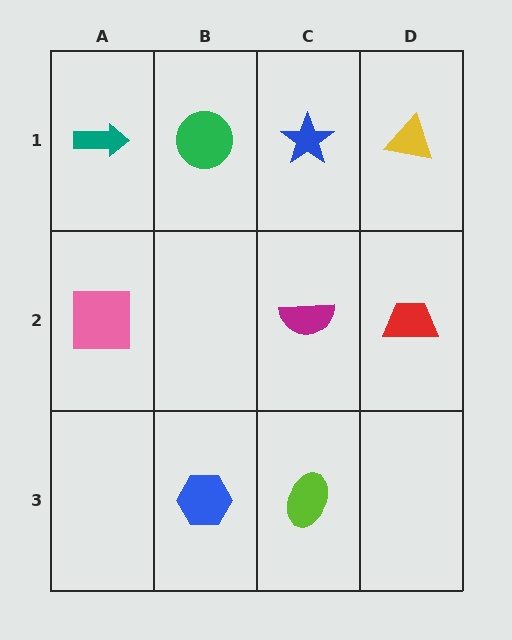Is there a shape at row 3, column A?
No, that cell is empty.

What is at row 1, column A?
A teal arrow.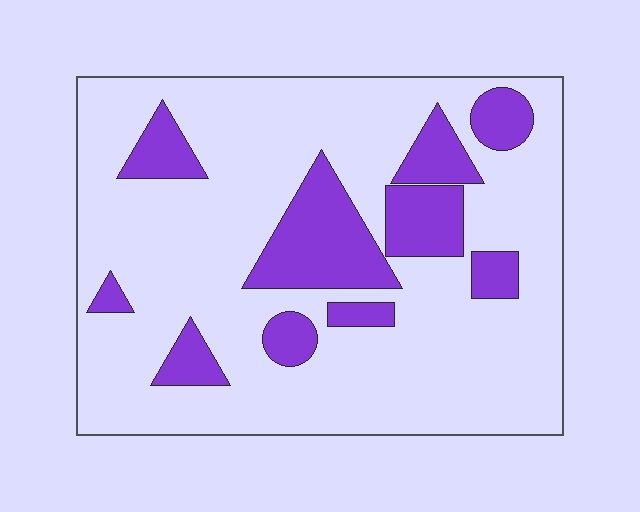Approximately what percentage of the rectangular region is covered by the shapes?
Approximately 20%.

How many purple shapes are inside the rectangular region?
10.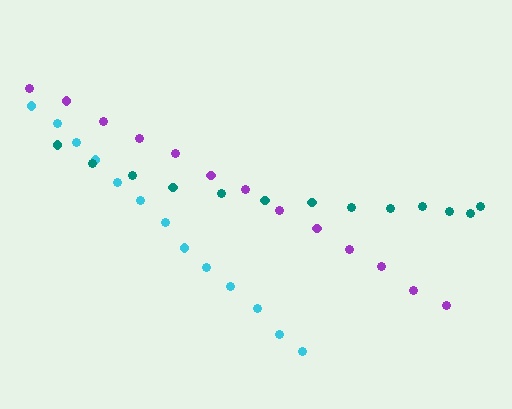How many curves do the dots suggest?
There are 3 distinct paths.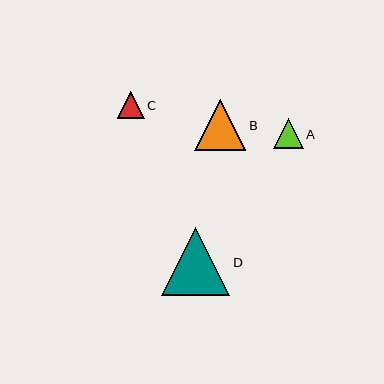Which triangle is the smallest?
Triangle C is the smallest with a size of approximately 27 pixels.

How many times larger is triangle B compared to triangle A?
Triangle B is approximately 1.7 times the size of triangle A.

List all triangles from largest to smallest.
From largest to smallest: D, B, A, C.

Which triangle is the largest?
Triangle D is the largest with a size of approximately 69 pixels.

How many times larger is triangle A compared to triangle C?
Triangle A is approximately 1.1 times the size of triangle C.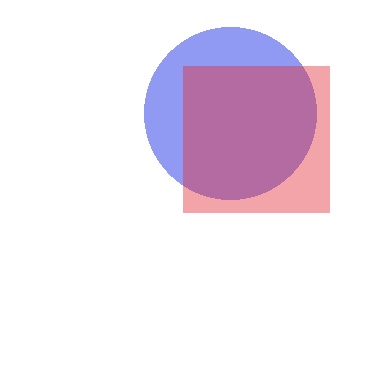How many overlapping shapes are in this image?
There are 2 overlapping shapes in the image.